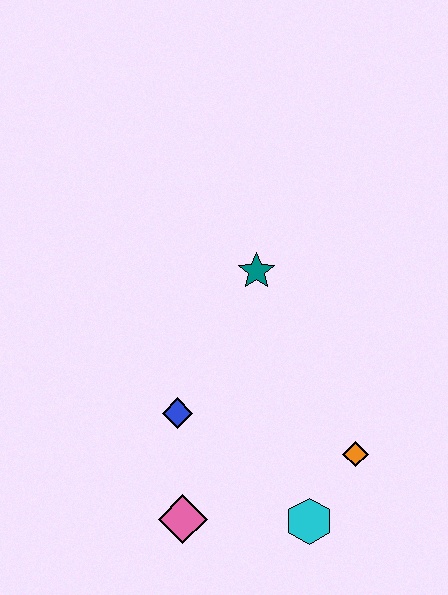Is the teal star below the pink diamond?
No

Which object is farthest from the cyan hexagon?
The teal star is farthest from the cyan hexagon.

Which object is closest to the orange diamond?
The cyan hexagon is closest to the orange diamond.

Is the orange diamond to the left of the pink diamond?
No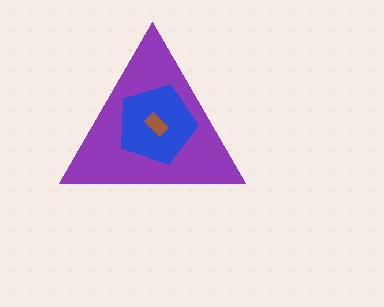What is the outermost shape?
The purple triangle.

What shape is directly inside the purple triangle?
The blue pentagon.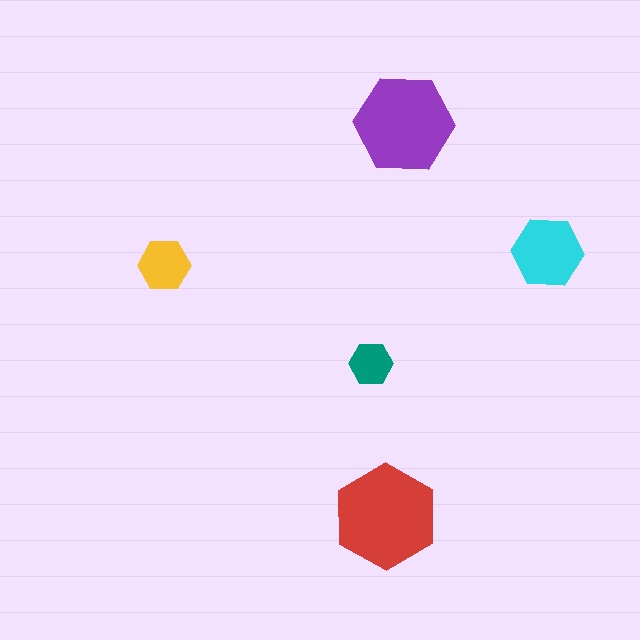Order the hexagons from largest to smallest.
the red one, the purple one, the cyan one, the yellow one, the teal one.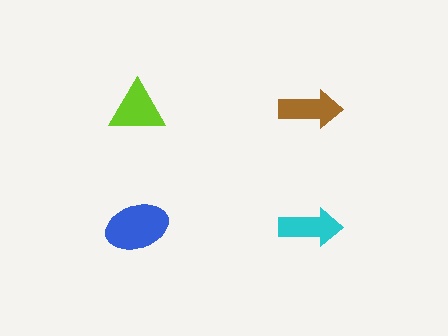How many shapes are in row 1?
2 shapes.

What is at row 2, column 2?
A cyan arrow.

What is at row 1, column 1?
A lime triangle.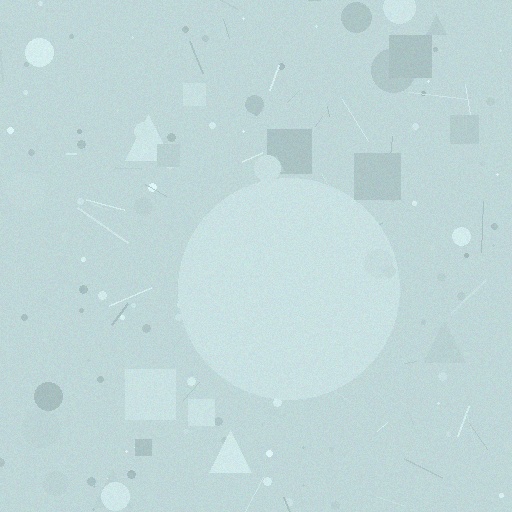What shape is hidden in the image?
A circle is hidden in the image.